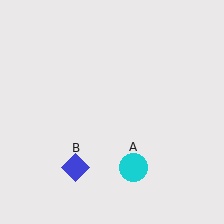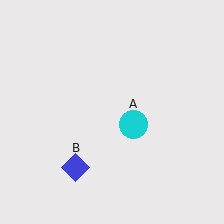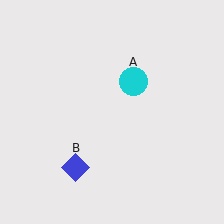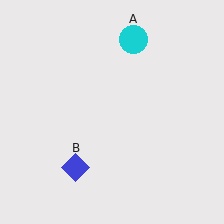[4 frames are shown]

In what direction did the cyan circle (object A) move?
The cyan circle (object A) moved up.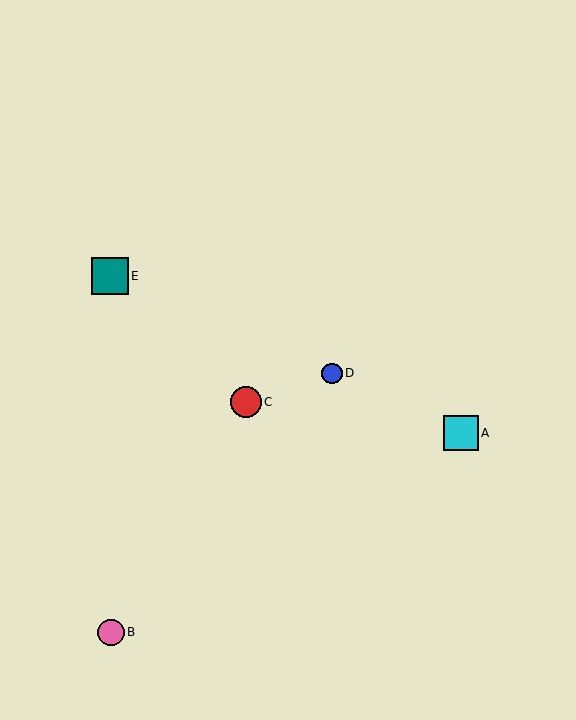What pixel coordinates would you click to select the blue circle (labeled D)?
Click at (332, 373) to select the blue circle D.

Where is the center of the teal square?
The center of the teal square is at (110, 276).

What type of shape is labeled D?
Shape D is a blue circle.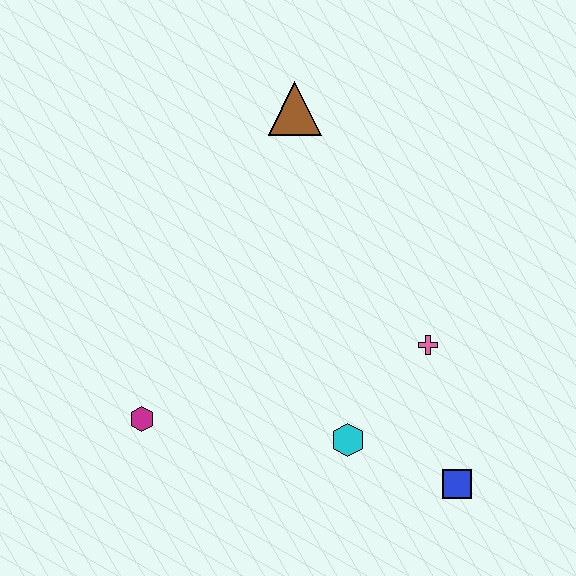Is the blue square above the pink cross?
No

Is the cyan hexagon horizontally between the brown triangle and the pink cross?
Yes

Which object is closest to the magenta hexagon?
The cyan hexagon is closest to the magenta hexagon.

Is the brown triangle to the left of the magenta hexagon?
No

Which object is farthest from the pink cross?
The magenta hexagon is farthest from the pink cross.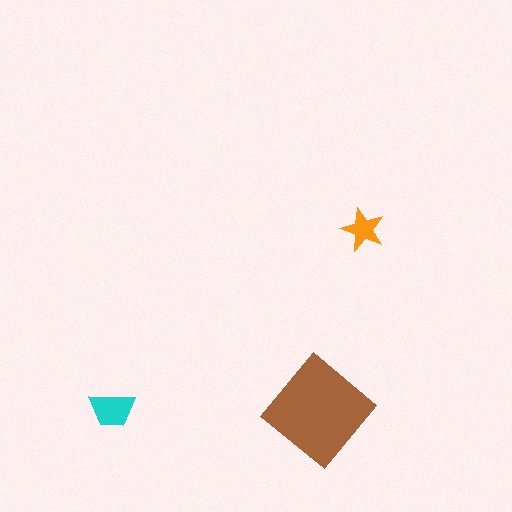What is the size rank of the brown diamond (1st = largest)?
1st.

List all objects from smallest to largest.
The orange star, the cyan trapezoid, the brown diamond.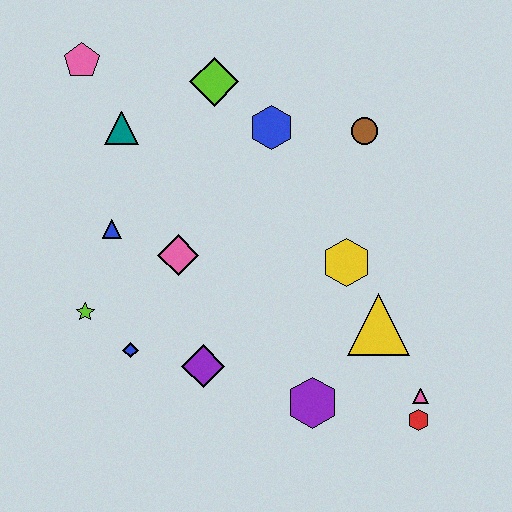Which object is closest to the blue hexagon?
The lime diamond is closest to the blue hexagon.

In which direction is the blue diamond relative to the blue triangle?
The blue diamond is below the blue triangle.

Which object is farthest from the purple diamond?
The pink pentagon is farthest from the purple diamond.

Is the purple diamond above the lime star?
No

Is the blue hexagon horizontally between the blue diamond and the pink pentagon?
No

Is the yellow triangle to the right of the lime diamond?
Yes